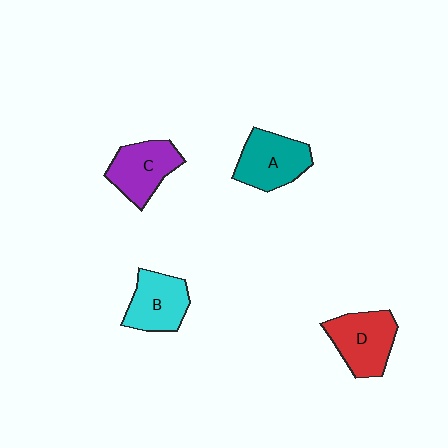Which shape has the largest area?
Shape D (red).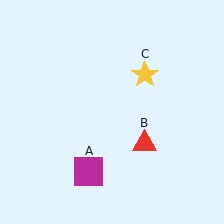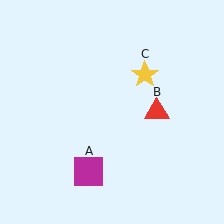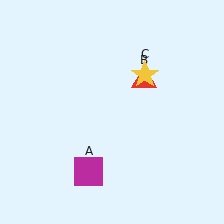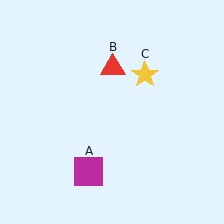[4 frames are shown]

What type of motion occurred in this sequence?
The red triangle (object B) rotated counterclockwise around the center of the scene.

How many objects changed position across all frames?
1 object changed position: red triangle (object B).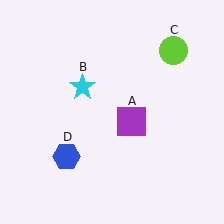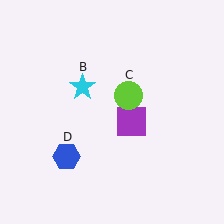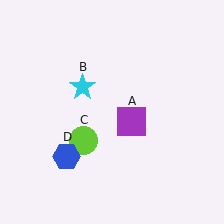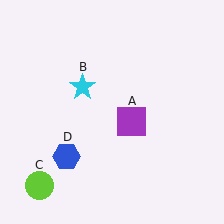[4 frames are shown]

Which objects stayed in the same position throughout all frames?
Purple square (object A) and cyan star (object B) and blue hexagon (object D) remained stationary.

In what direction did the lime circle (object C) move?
The lime circle (object C) moved down and to the left.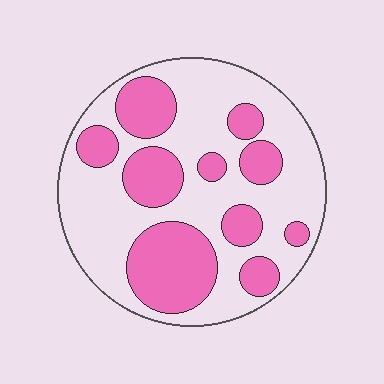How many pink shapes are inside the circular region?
10.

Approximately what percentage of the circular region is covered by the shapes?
Approximately 35%.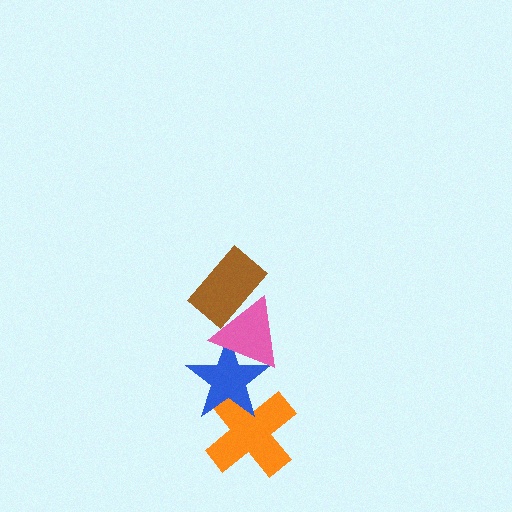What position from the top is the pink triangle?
The pink triangle is 2nd from the top.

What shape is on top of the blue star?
The pink triangle is on top of the blue star.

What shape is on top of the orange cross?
The blue star is on top of the orange cross.